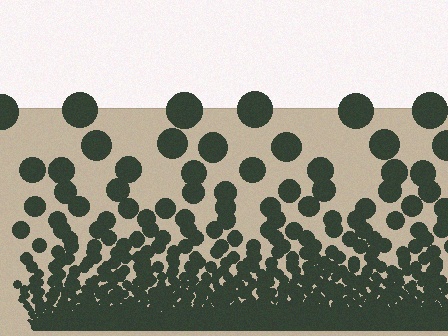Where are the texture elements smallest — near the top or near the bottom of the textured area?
Near the bottom.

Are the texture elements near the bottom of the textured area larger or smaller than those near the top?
Smaller. The gradient is inverted — elements near the bottom are smaller and denser.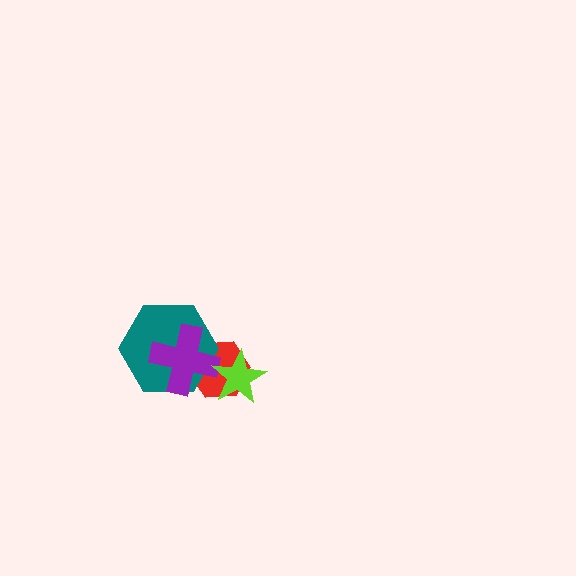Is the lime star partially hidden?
No, no other shape covers it.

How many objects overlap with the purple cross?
3 objects overlap with the purple cross.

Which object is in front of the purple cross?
The lime star is in front of the purple cross.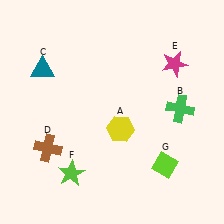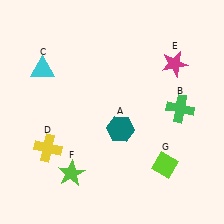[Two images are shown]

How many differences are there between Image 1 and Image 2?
There are 3 differences between the two images.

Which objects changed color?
A changed from yellow to teal. C changed from teal to cyan. D changed from brown to yellow.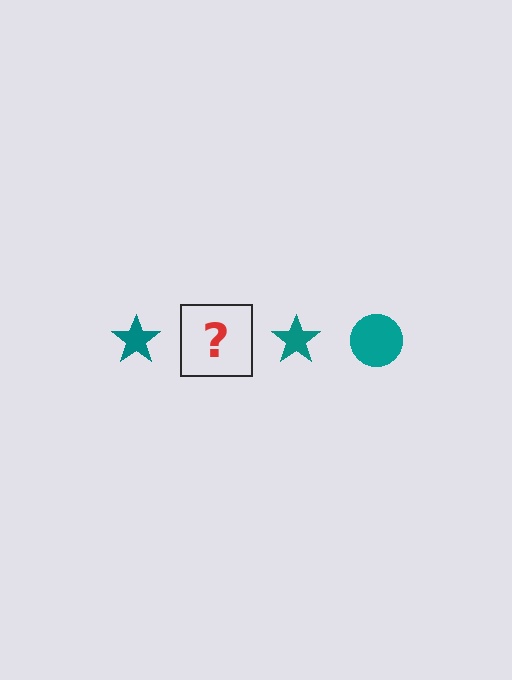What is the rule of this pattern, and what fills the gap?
The rule is that the pattern cycles through star, circle shapes in teal. The gap should be filled with a teal circle.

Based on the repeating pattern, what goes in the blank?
The blank should be a teal circle.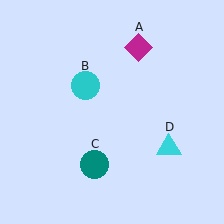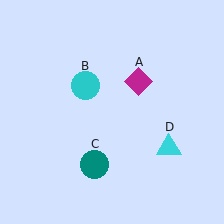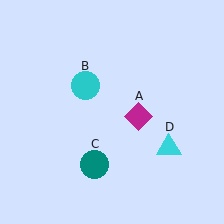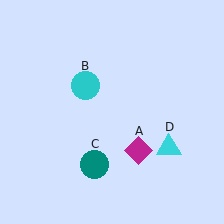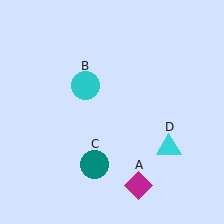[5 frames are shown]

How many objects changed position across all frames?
1 object changed position: magenta diamond (object A).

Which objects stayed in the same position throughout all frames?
Cyan circle (object B) and teal circle (object C) and cyan triangle (object D) remained stationary.